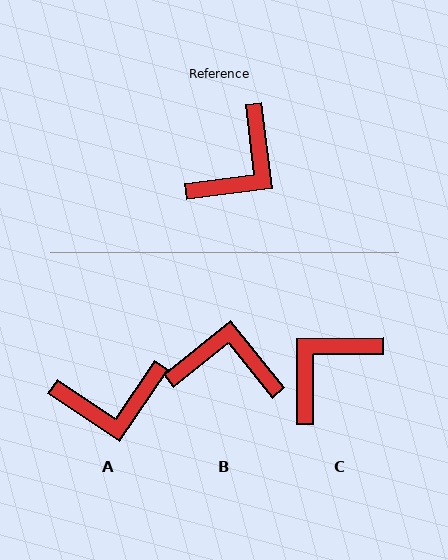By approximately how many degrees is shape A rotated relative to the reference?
Approximately 41 degrees clockwise.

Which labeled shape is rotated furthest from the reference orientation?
C, about 173 degrees away.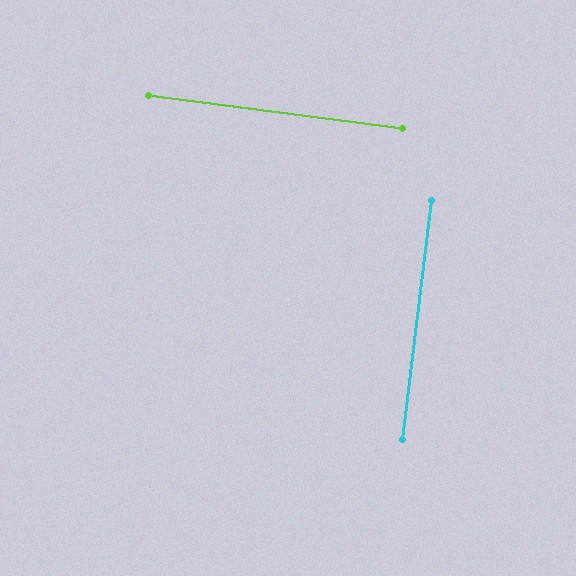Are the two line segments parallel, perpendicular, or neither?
Perpendicular — they meet at approximately 90°.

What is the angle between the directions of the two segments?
Approximately 90 degrees.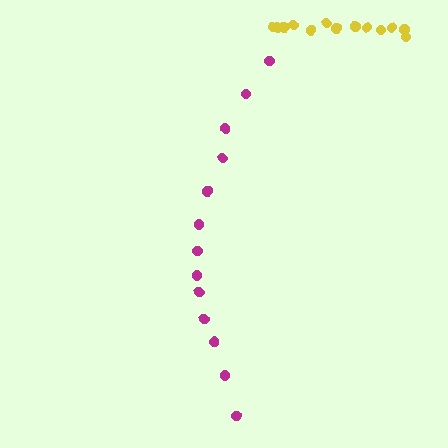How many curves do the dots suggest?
There are 2 distinct paths.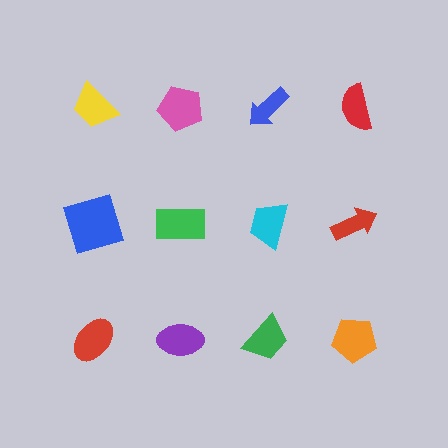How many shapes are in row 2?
4 shapes.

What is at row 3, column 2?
A purple ellipse.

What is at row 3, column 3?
A green trapezoid.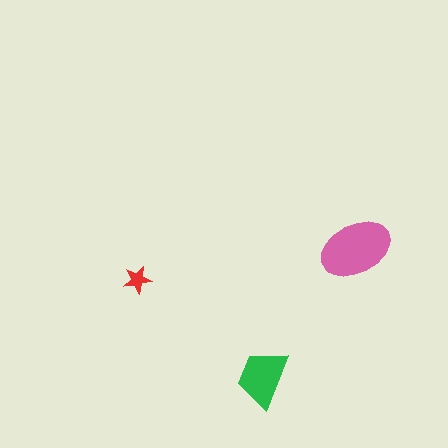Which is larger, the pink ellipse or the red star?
The pink ellipse.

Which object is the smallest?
The red star.